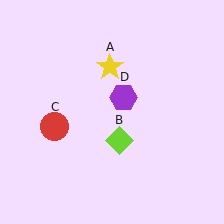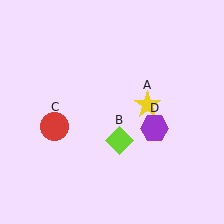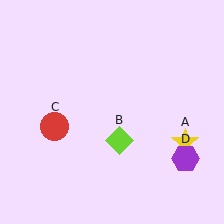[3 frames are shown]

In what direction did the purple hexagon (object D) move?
The purple hexagon (object D) moved down and to the right.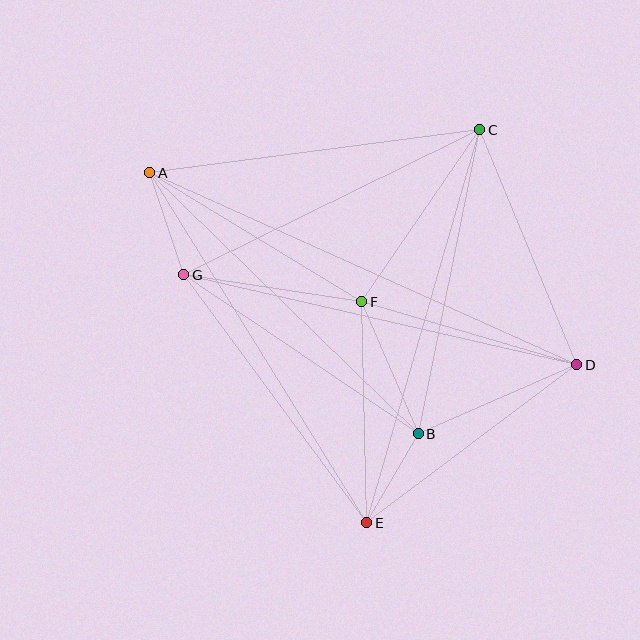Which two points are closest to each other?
Points B and E are closest to each other.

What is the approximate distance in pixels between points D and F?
The distance between D and F is approximately 224 pixels.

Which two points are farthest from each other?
Points A and D are farthest from each other.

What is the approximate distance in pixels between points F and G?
The distance between F and G is approximately 180 pixels.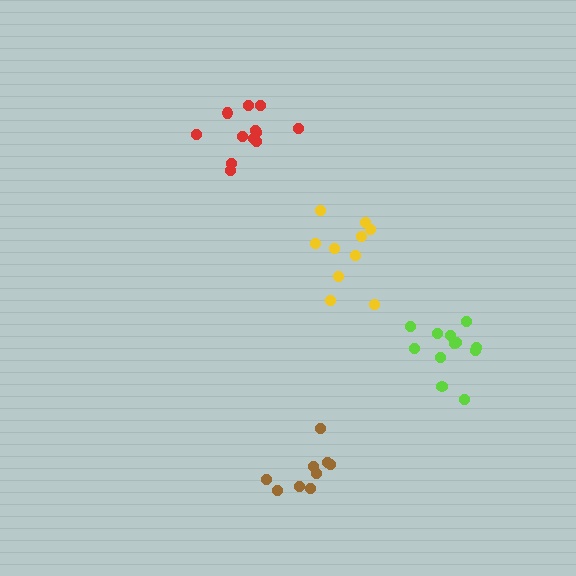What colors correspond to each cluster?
The clusters are colored: yellow, red, brown, lime.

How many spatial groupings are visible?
There are 4 spatial groupings.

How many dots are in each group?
Group 1: 10 dots, Group 2: 12 dots, Group 3: 9 dots, Group 4: 12 dots (43 total).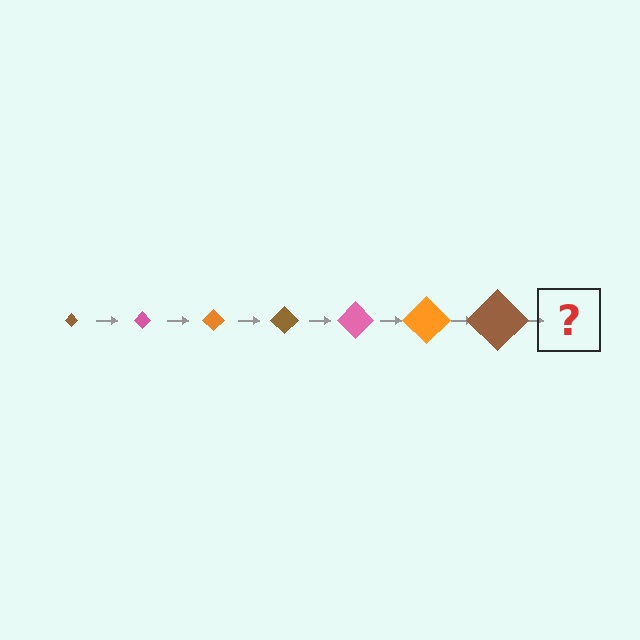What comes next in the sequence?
The next element should be a pink diamond, larger than the previous one.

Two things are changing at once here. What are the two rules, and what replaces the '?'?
The two rules are that the diamond grows larger each step and the color cycles through brown, pink, and orange. The '?' should be a pink diamond, larger than the previous one.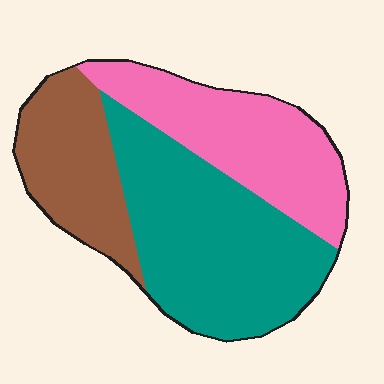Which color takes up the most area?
Teal, at roughly 45%.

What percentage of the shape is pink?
Pink takes up between a sixth and a third of the shape.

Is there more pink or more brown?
Pink.